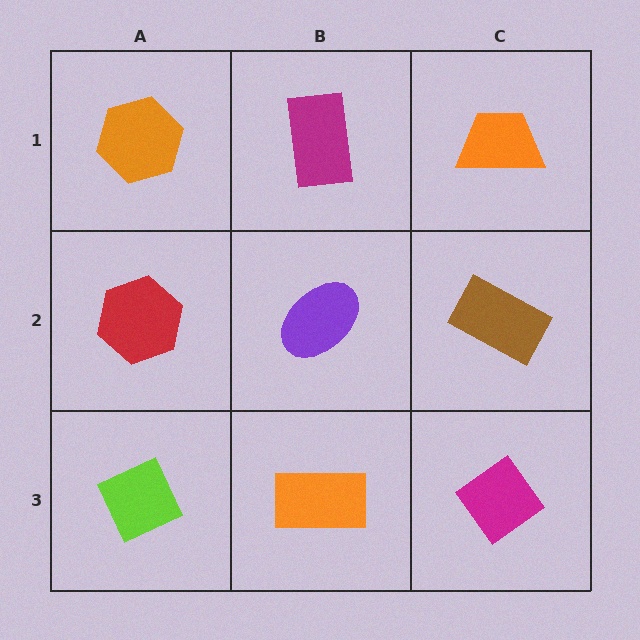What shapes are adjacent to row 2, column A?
An orange hexagon (row 1, column A), a lime diamond (row 3, column A), a purple ellipse (row 2, column B).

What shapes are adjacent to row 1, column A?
A red hexagon (row 2, column A), a magenta rectangle (row 1, column B).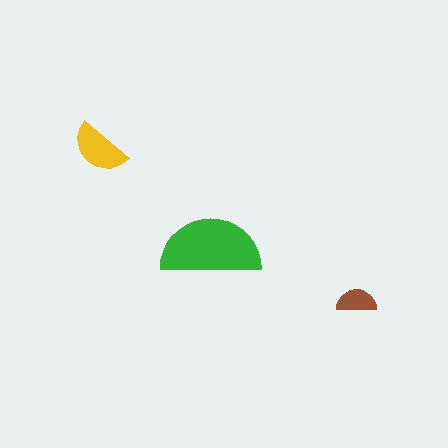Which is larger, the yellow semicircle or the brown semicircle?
The yellow one.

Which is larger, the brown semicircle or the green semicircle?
The green one.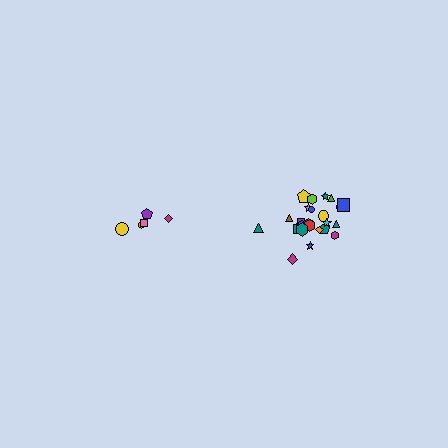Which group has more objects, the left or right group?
The right group.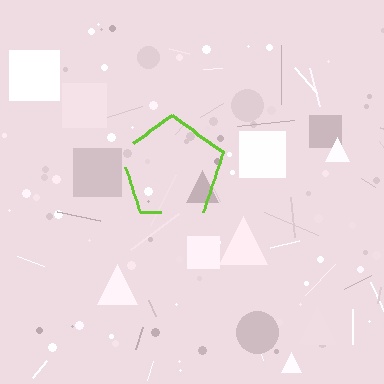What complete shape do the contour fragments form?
The contour fragments form a pentagon.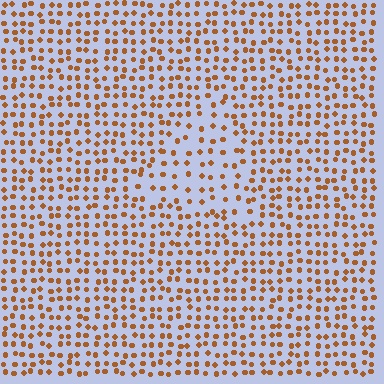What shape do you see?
I see a triangle.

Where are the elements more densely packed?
The elements are more densely packed outside the triangle boundary.